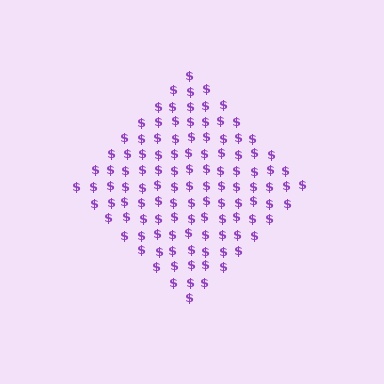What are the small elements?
The small elements are dollar signs.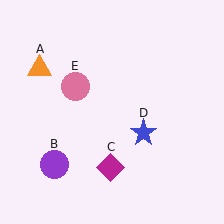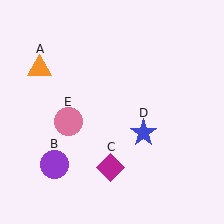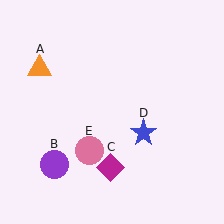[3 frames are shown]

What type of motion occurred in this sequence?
The pink circle (object E) rotated counterclockwise around the center of the scene.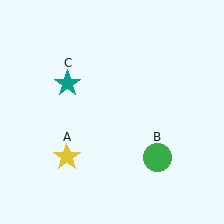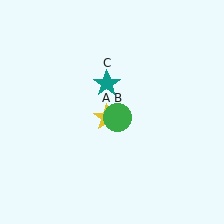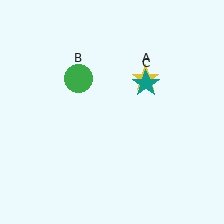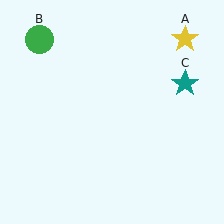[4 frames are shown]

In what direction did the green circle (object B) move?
The green circle (object B) moved up and to the left.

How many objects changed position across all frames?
3 objects changed position: yellow star (object A), green circle (object B), teal star (object C).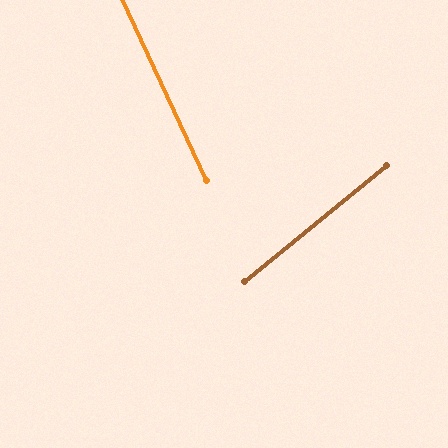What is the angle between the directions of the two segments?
Approximately 75 degrees.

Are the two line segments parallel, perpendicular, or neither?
Neither parallel nor perpendicular — they differ by about 75°.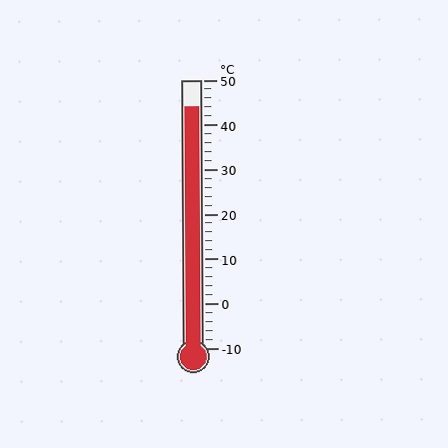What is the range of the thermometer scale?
The thermometer scale ranges from -10°C to 50°C.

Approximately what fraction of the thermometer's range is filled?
The thermometer is filled to approximately 90% of its range.